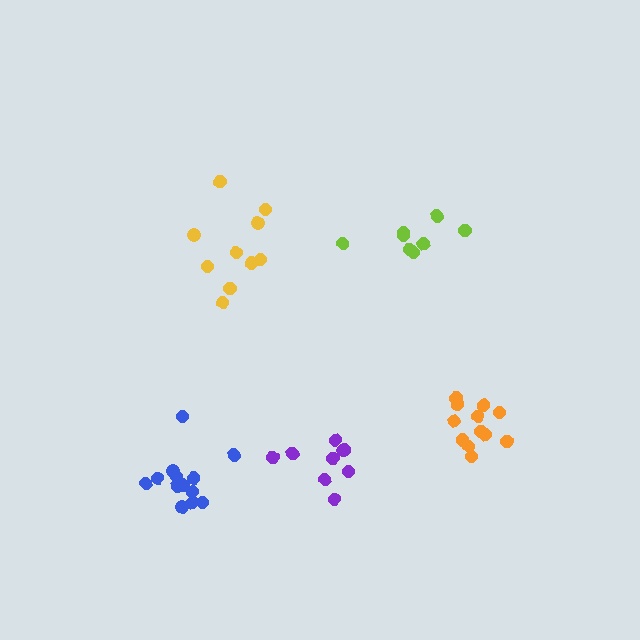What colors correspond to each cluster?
The clusters are colored: yellow, purple, lime, orange, blue.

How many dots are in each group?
Group 1: 10 dots, Group 2: 9 dots, Group 3: 8 dots, Group 4: 12 dots, Group 5: 14 dots (53 total).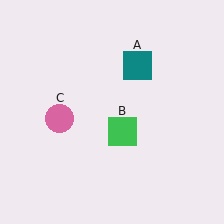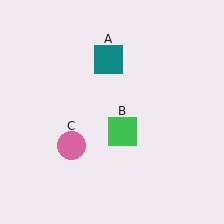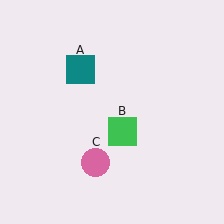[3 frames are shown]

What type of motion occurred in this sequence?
The teal square (object A), pink circle (object C) rotated counterclockwise around the center of the scene.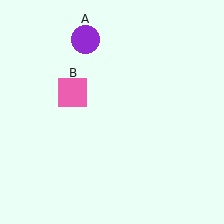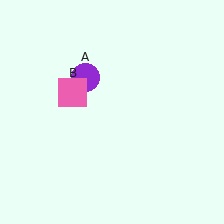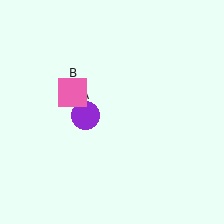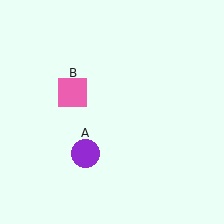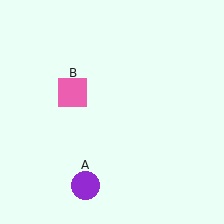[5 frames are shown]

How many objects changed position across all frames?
1 object changed position: purple circle (object A).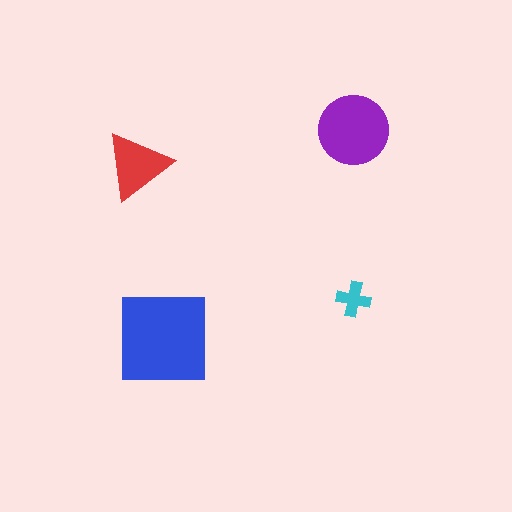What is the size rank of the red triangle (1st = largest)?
3rd.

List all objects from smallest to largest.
The cyan cross, the red triangle, the purple circle, the blue square.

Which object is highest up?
The purple circle is topmost.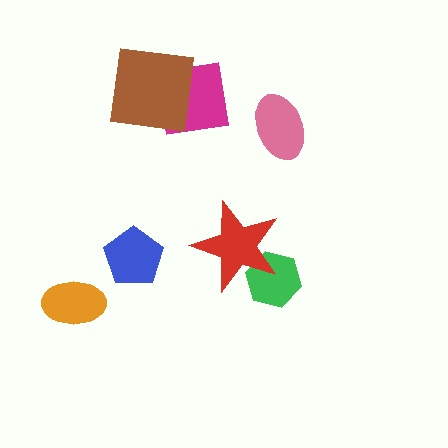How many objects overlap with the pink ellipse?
0 objects overlap with the pink ellipse.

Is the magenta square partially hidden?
Yes, it is partially covered by another shape.